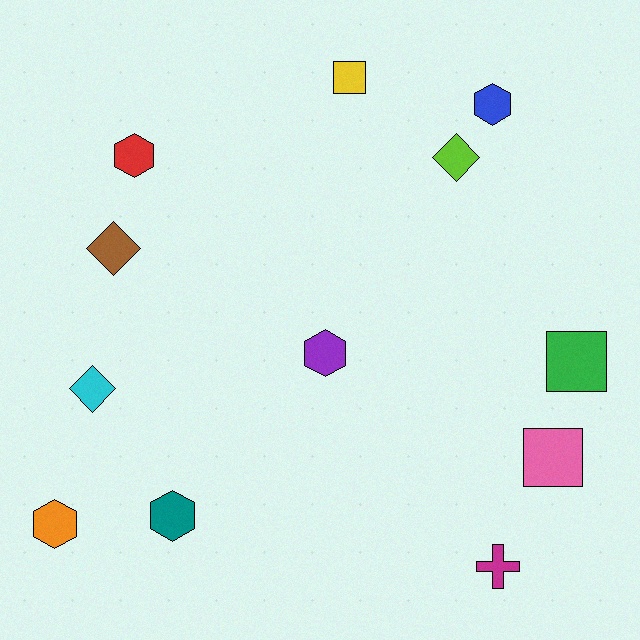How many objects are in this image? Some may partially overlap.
There are 12 objects.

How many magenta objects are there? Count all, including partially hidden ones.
There is 1 magenta object.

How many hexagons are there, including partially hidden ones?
There are 5 hexagons.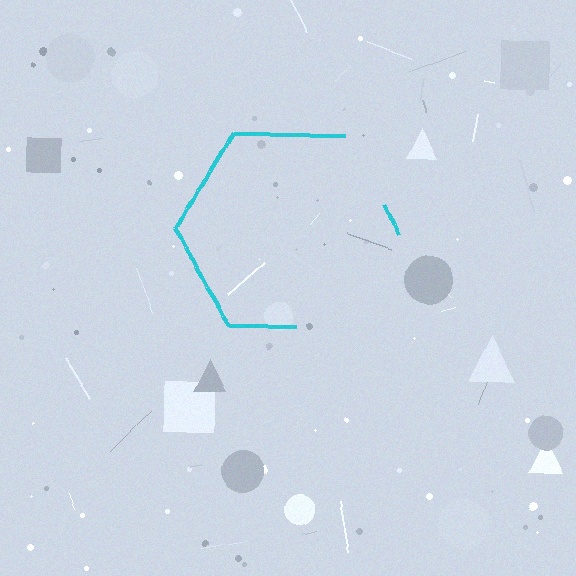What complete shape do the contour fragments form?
The contour fragments form a hexagon.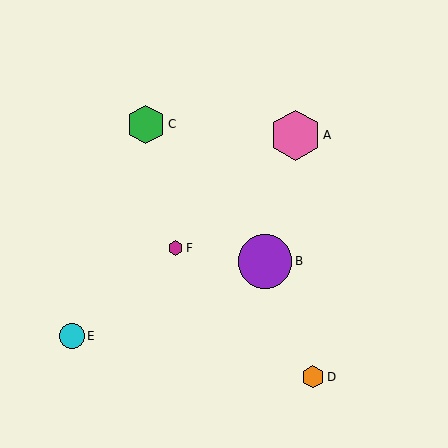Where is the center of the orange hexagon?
The center of the orange hexagon is at (313, 377).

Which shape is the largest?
The purple circle (labeled B) is the largest.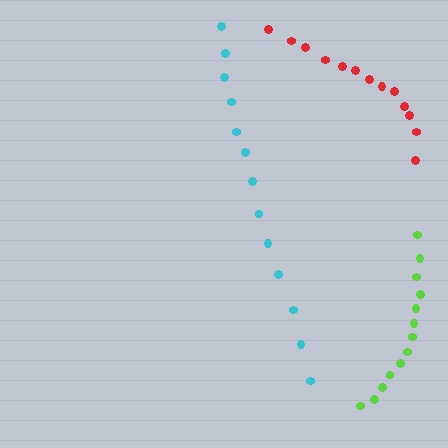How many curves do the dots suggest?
There are 3 distinct paths.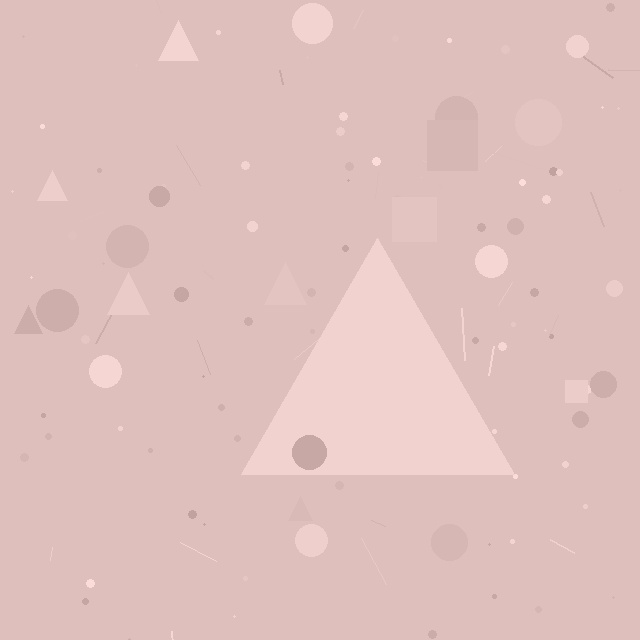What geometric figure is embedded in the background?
A triangle is embedded in the background.